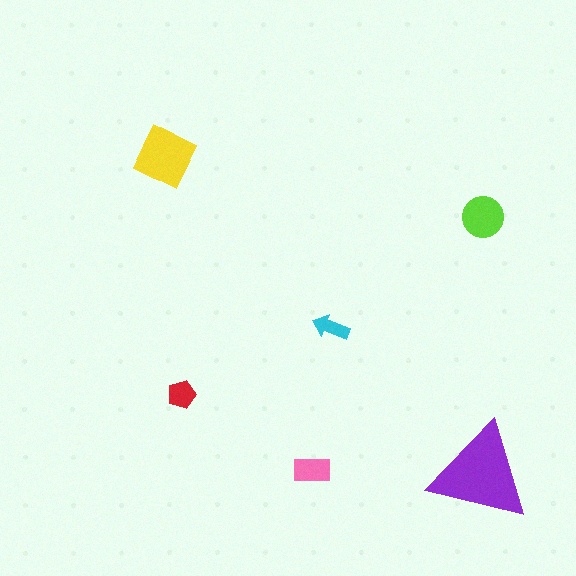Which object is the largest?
The purple triangle.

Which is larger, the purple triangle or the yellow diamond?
The purple triangle.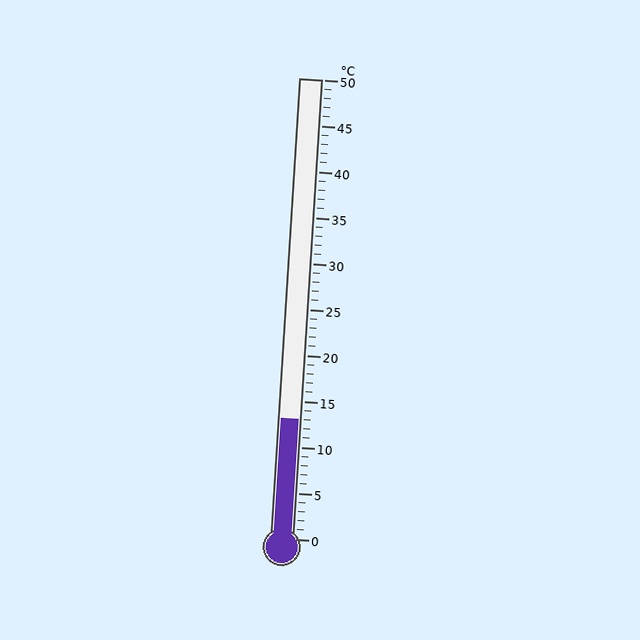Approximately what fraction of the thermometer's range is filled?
The thermometer is filled to approximately 25% of its range.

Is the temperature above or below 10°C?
The temperature is above 10°C.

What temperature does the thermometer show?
The thermometer shows approximately 13°C.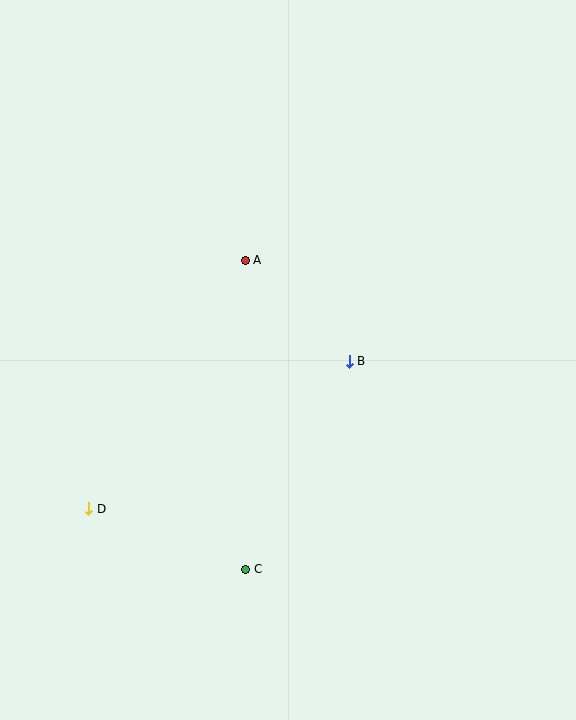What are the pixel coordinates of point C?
Point C is at (246, 569).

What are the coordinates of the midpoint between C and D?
The midpoint between C and D is at (167, 539).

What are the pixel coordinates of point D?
Point D is at (89, 509).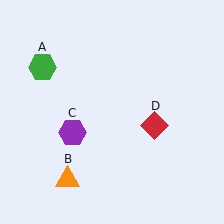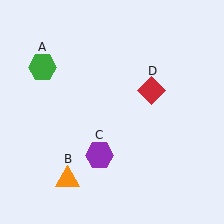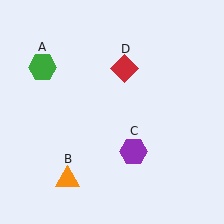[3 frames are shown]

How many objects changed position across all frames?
2 objects changed position: purple hexagon (object C), red diamond (object D).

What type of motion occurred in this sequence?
The purple hexagon (object C), red diamond (object D) rotated counterclockwise around the center of the scene.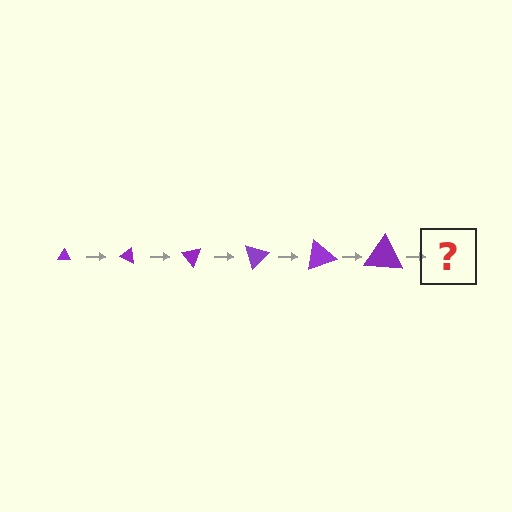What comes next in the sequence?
The next element should be a triangle, larger than the previous one and rotated 150 degrees from the start.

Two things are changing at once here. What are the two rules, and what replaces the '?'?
The two rules are that the triangle grows larger each step and it rotates 25 degrees each step. The '?' should be a triangle, larger than the previous one and rotated 150 degrees from the start.